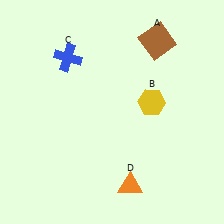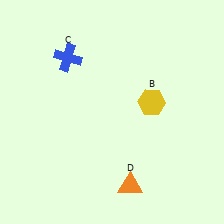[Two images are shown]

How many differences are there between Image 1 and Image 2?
There is 1 difference between the two images.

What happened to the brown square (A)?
The brown square (A) was removed in Image 2. It was in the top-right area of Image 1.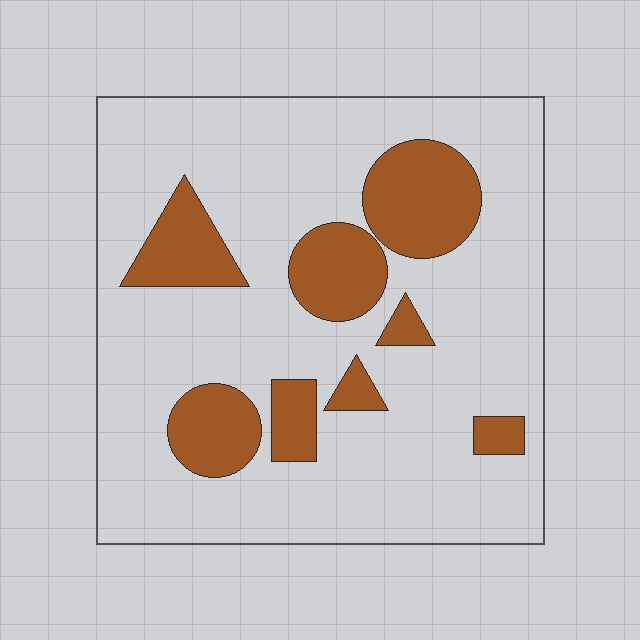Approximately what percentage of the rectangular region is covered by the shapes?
Approximately 20%.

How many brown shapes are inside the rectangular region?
8.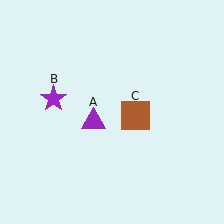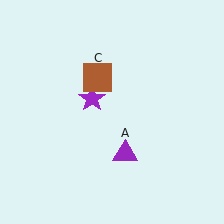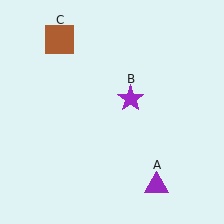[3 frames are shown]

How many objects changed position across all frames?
3 objects changed position: purple triangle (object A), purple star (object B), brown square (object C).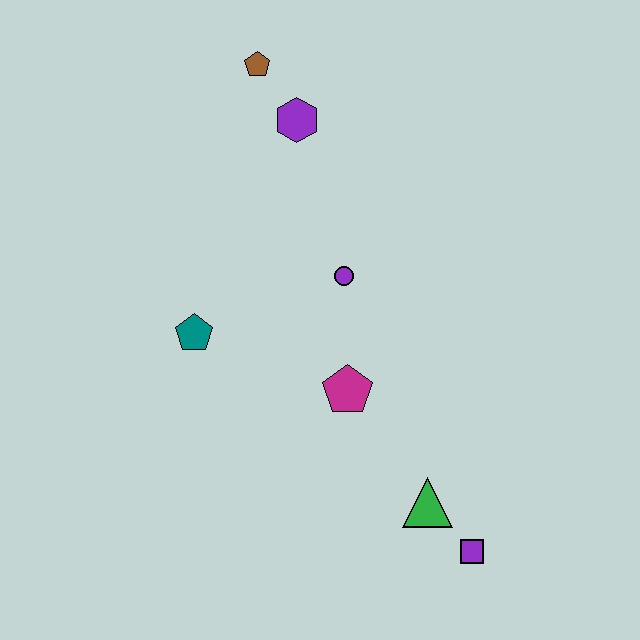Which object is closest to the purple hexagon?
The brown pentagon is closest to the purple hexagon.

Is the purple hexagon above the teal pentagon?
Yes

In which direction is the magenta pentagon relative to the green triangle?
The magenta pentagon is above the green triangle.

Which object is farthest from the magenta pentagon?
The brown pentagon is farthest from the magenta pentagon.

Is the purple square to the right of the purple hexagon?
Yes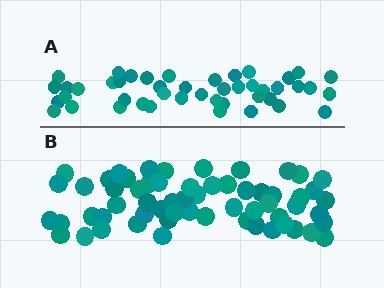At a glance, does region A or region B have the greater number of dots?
Region B (the bottom region) has more dots.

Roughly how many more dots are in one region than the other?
Region B has approximately 15 more dots than region A.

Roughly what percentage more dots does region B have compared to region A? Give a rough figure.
About 35% more.